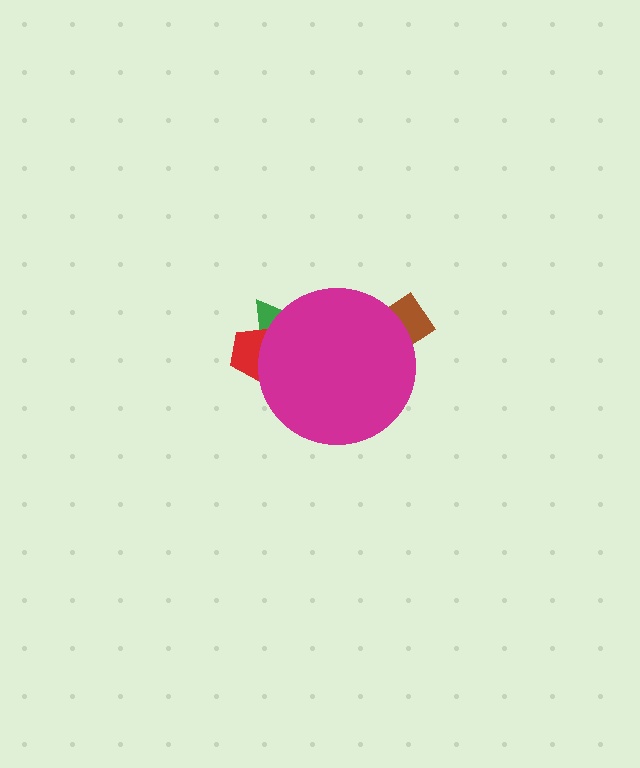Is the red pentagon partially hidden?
Yes, the red pentagon is partially hidden behind the magenta circle.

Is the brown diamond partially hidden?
Yes, the brown diamond is partially hidden behind the magenta circle.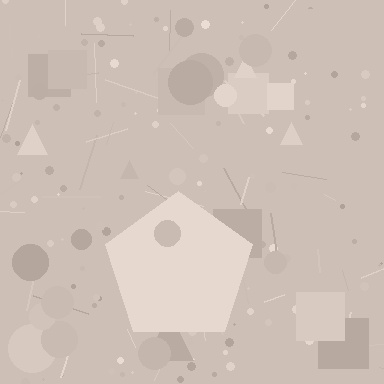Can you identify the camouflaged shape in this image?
The camouflaged shape is a pentagon.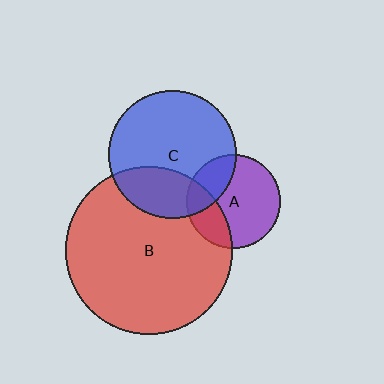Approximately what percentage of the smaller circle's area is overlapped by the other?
Approximately 25%.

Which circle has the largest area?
Circle B (red).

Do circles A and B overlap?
Yes.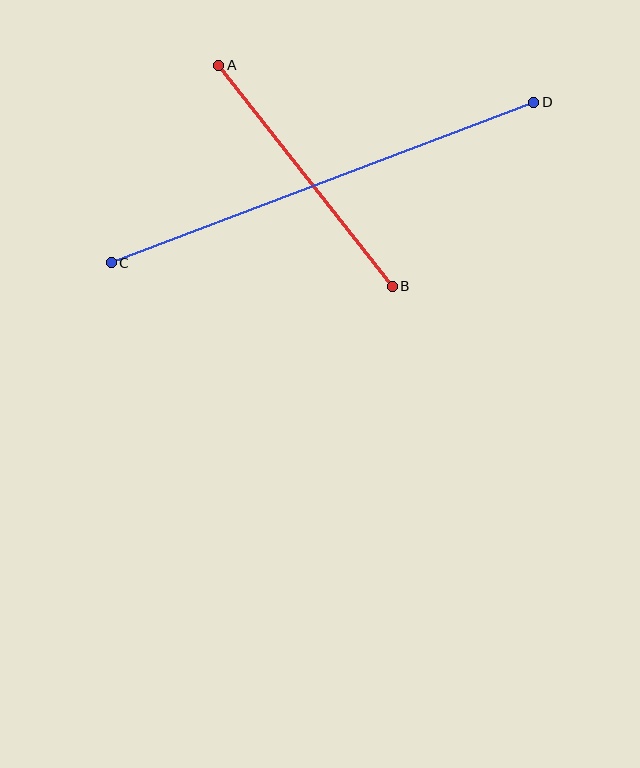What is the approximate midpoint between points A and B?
The midpoint is at approximately (306, 176) pixels.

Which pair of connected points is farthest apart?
Points C and D are farthest apart.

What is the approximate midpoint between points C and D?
The midpoint is at approximately (322, 182) pixels.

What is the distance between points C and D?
The distance is approximately 452 pixels.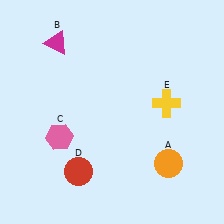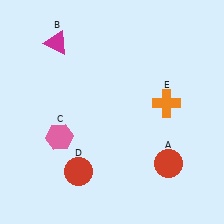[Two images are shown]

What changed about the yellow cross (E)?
In Image 1, E is yellow. In Image 2, it changed to orange.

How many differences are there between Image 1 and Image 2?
There are 2 differences between the two images.